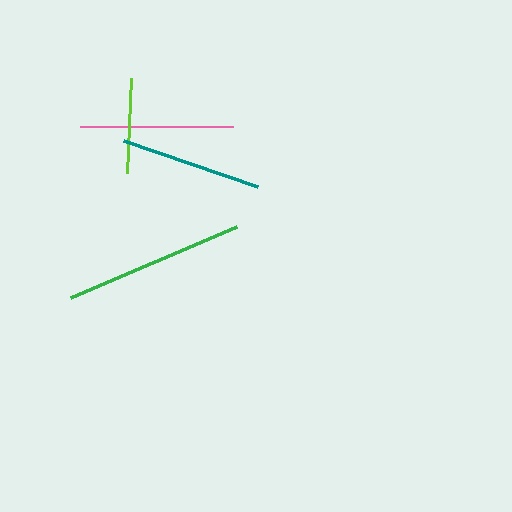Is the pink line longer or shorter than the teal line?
The pink line is longer than the teal line.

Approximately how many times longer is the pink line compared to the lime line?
The pink line is approximately 1.6 times the length of the lime line.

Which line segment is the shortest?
The lime line is the shortest at approximately 95 pixels.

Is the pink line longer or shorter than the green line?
The green line is longer than the pink line.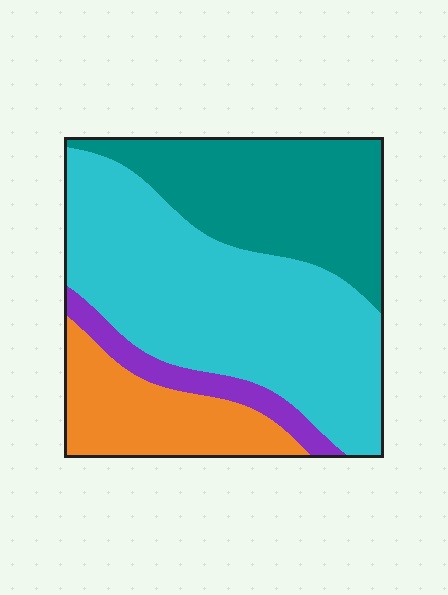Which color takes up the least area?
Purple, at roughly 5%.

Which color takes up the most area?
Cyan, at roughly 45%.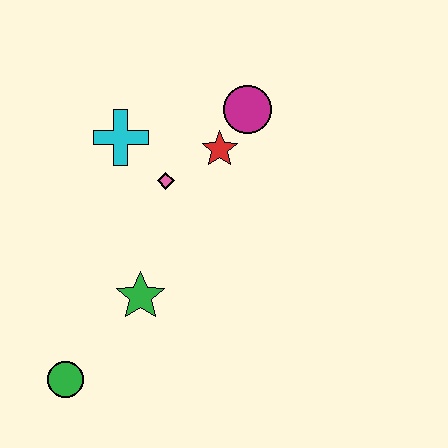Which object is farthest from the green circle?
The magenta circle is farthest from the green circle.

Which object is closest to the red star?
The magenta circle is closest to the red star.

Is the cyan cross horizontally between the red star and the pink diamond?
No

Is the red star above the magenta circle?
No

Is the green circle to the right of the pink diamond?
No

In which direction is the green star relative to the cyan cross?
The green star is below the cyan cross.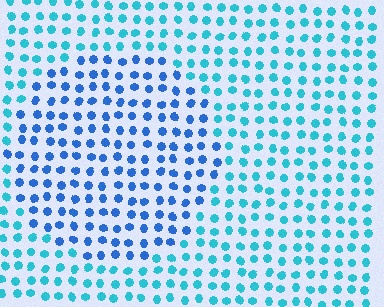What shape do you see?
I see a circle.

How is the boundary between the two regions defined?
The boundary is defined purely by a slight shift in hue (about 31 degrees). Spacing, size, and orientation are identical on both sides.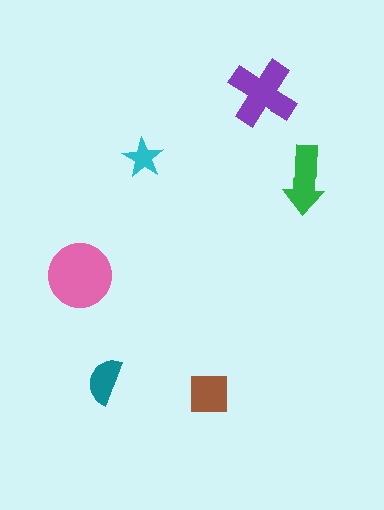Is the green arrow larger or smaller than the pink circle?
Smaller.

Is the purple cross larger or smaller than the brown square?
Larger.